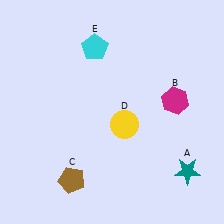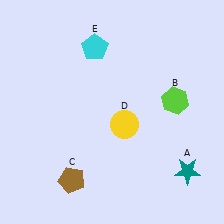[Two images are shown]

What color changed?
The hexagon (B) changed from magenta in Image 1 to lime in Image 2.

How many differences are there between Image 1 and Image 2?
There is 1 difference between the two images.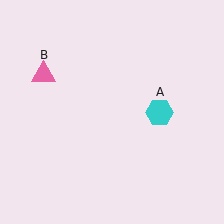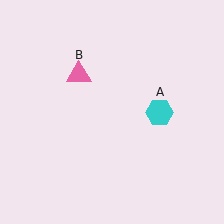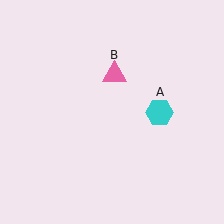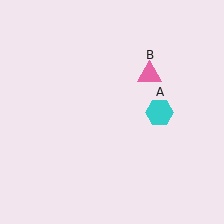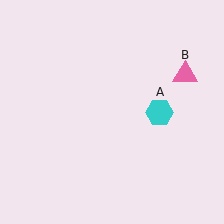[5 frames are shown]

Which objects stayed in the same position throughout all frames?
Cyan hexagon (object A) remained stationary.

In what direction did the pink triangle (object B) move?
The pink triangle (object B) moved right.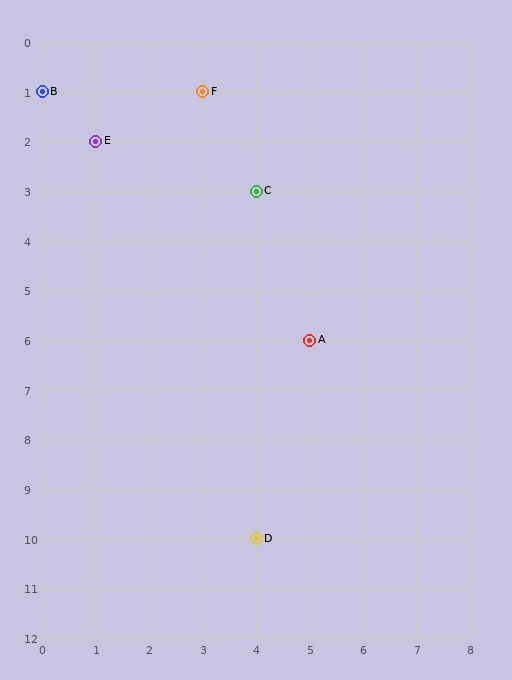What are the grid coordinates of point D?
Point D is at grid coordinates (4, 10).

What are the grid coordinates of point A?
Point A is at grid coordinates (5, 6).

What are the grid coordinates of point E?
Point E is at grid coordinates (1, 2).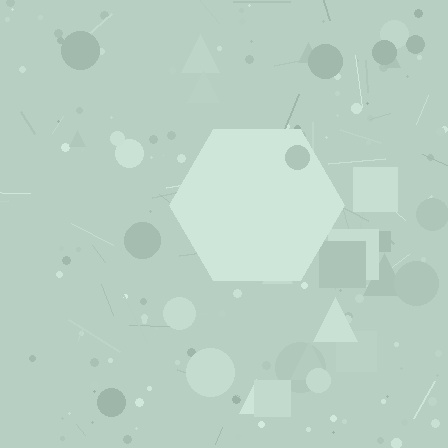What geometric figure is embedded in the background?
A hexagon is embedded in the background.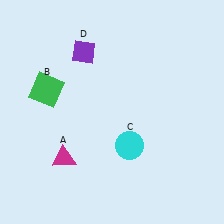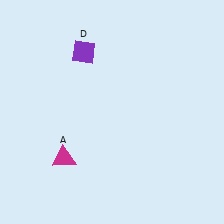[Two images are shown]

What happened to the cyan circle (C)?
The cyan circle (C) was removed in Image 2. It was in the bottom-right area of Image 1.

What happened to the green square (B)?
The green square (B) was removed in Image 2. It was in the top-left area of Image 1.